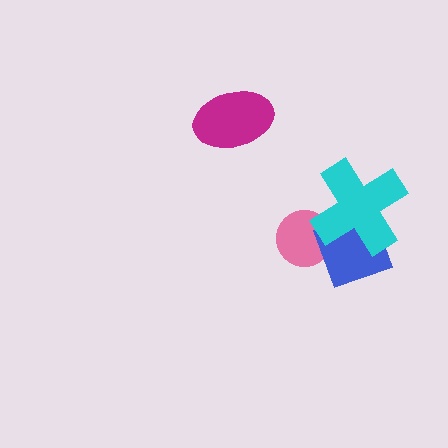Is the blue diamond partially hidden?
Yes, it is partially covered by another shape.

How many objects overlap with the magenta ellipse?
0 objects overlap with the magenta ellipse.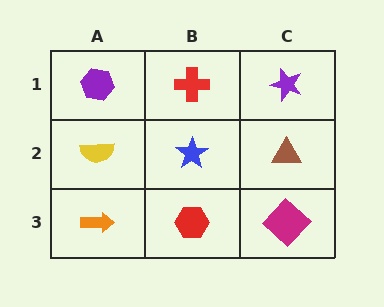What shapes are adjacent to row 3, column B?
A blue star (row 2, column B), an orange arrow (row 3, column A), a magenta diamond (row 3, column C).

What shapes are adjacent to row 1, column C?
A brown triangle (row 2, column C), a red cross (row 1, column B).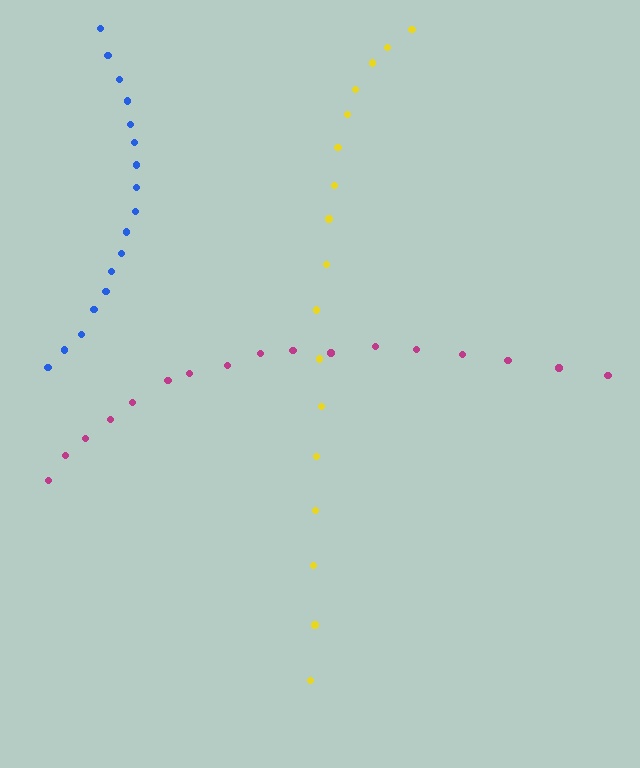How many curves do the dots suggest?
There are 3 distinct paths.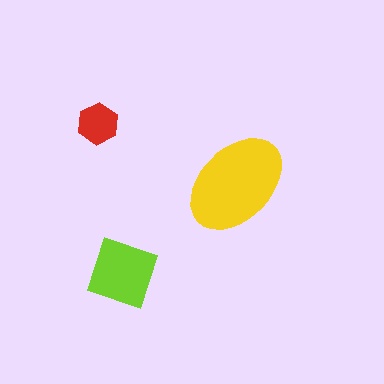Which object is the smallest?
The red hexagon.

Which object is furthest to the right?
The yellow ellipse is rightmost.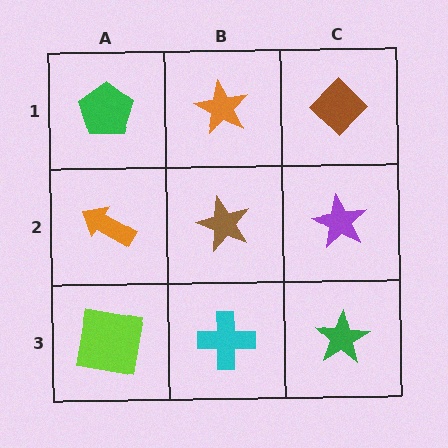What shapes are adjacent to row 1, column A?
An orange arrow (row 2, column A), an orange star (row 1, column B).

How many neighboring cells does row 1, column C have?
2.